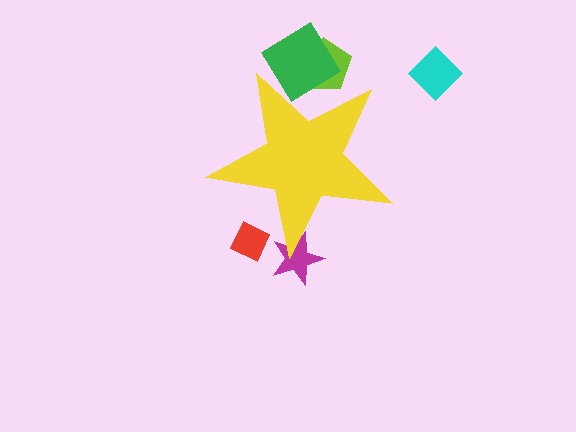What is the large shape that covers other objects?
A yellow star.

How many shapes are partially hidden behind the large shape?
4 shapes are partially hidden.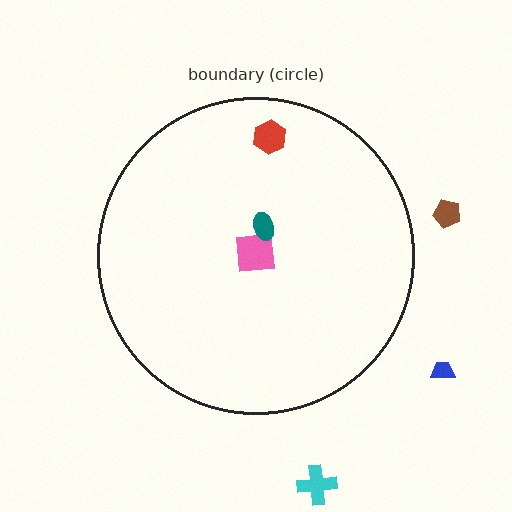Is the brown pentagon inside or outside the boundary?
Outside.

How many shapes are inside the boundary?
3 inside, 3 outside.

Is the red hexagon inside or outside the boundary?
Inside.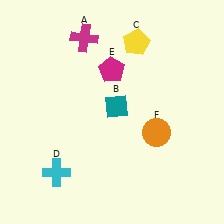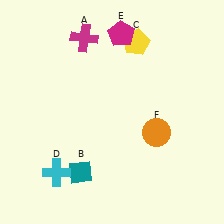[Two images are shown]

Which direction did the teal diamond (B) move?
The teal diamond (B) moved down.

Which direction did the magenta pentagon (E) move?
The magenta pentagon (E) moved up.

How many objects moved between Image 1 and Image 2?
2 objects moved between the two images.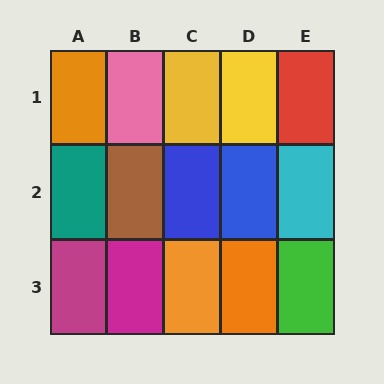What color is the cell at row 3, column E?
Green.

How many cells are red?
1 cell is red.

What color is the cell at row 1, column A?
Orange.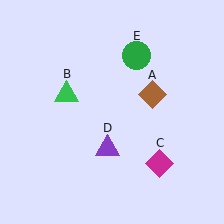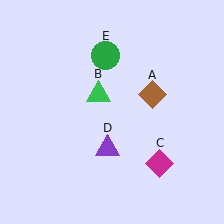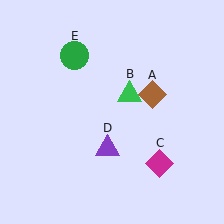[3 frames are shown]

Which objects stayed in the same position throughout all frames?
Brown diamond (object A) and magenta diamond (object C) and purple triangle (object D) remained stationary.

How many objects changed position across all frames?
2 objects changed position: green triangle (object B), green circle (object E).